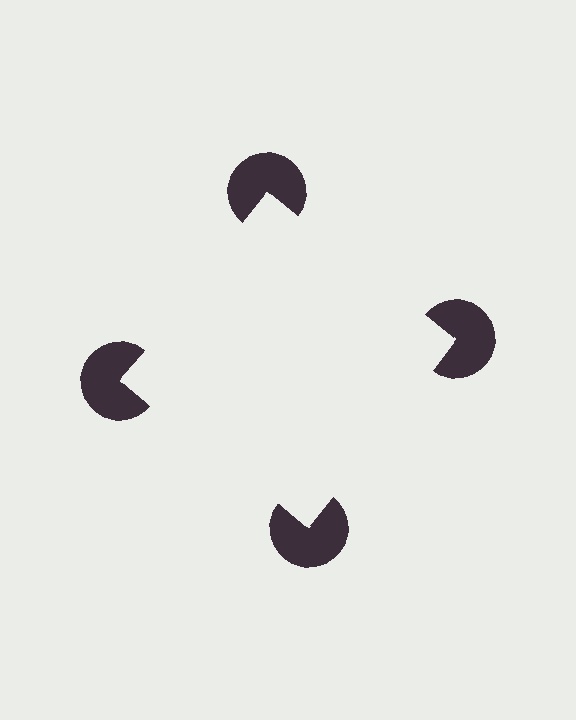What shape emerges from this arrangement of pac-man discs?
An illusory square — its edges are inferred from the aligned wedge cuts in the pac-man discs, not physically drawn.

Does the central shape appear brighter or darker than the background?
It typically appears slightly brighter than the background, even though no actual brightness change is drawn.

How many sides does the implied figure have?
4 sides.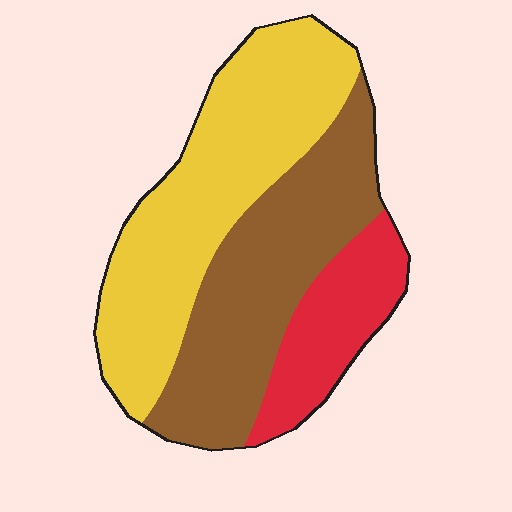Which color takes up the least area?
Red, at roughly 20%.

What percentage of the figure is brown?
Brown covers 38% of the figure.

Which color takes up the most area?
Yellow, at roughly 45%.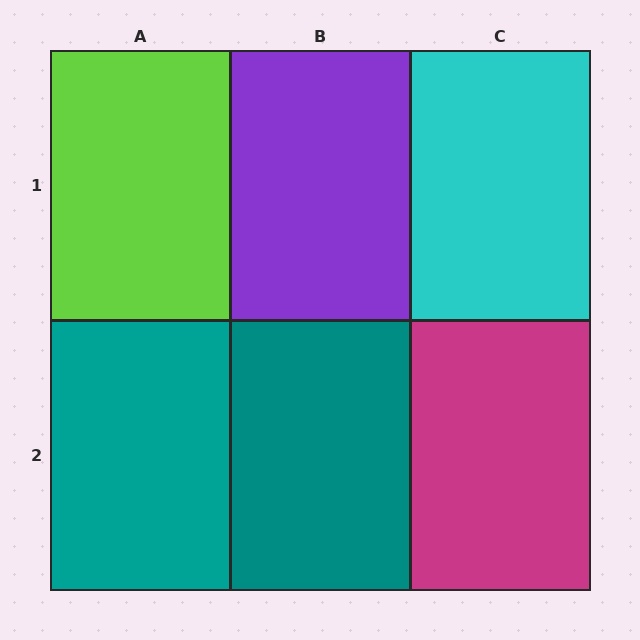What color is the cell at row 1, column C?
Cyan.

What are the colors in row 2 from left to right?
Teal, teal, magenta.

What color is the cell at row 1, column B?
Purple.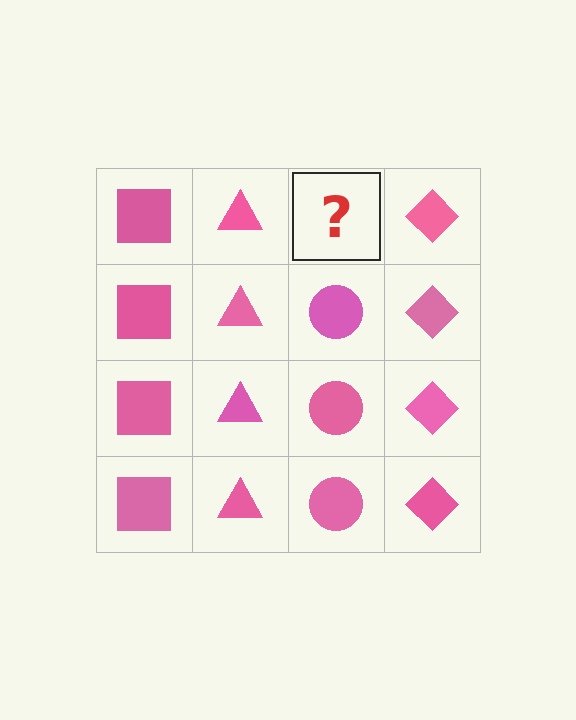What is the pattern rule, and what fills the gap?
The rule is that each column has a consistent shape. The gap should be filled with a pink circle.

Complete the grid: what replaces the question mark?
The question mark should be replaced with a pink circle.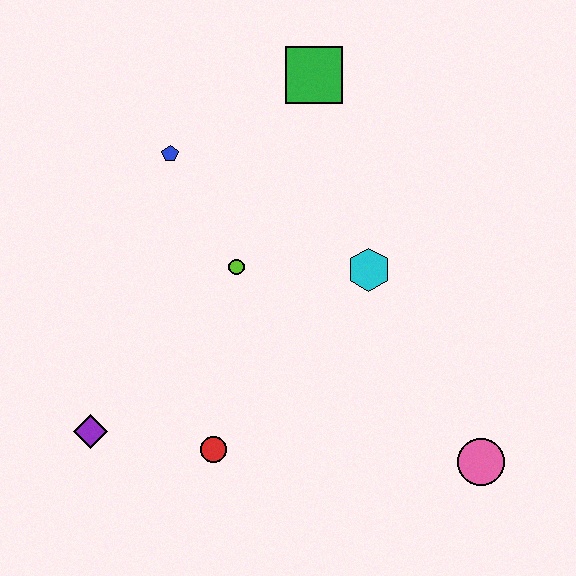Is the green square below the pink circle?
No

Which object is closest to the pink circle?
The cyan hexagon is closest to the pink circle.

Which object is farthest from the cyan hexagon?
The purple diamond is farthest from the cyan hexagon.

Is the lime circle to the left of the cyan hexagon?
Yes